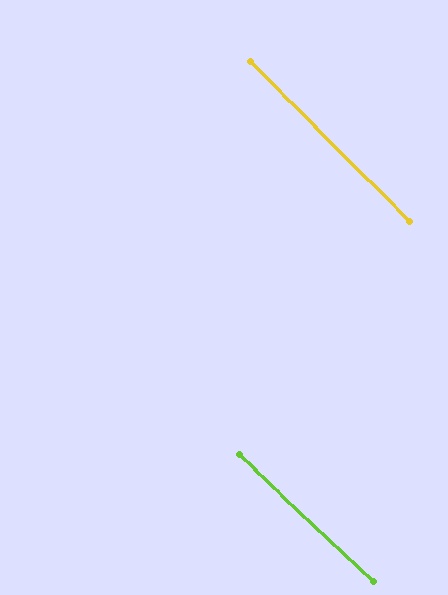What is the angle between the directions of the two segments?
Approximately 2 degrees.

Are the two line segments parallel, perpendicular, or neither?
Parallel — their directions differ by only 1.6°.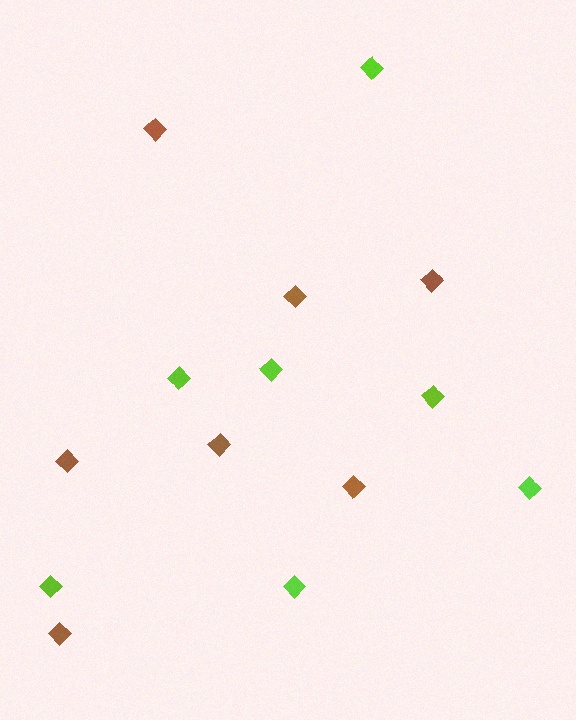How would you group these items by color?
There are 2 groups: one group of brown diamonds (7) and one group of lime diamonds (7).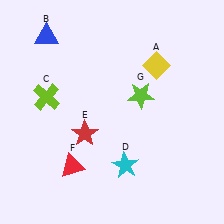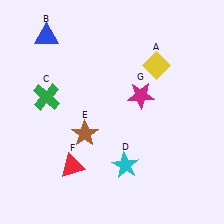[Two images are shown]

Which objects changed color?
C changed from lime to green. E changed from red to brown. G changed from lime to magenta.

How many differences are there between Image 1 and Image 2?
There are 3 differences between the two images.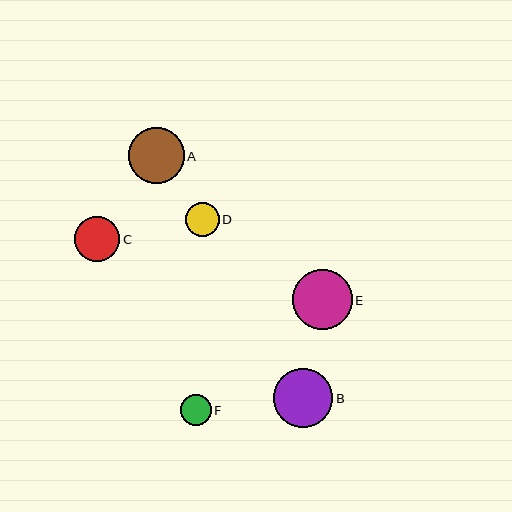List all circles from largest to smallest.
From largest to smallest: E, B, A, C, D, F.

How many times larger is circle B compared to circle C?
Circle B is approximately 1.3 times the size of circle C.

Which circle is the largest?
Circle E is the largest with a size of approximately 59 pixels.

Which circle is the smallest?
Circle F is the smallest with a size of approximately 31 pixels.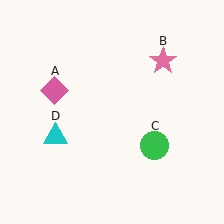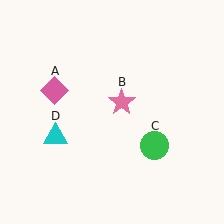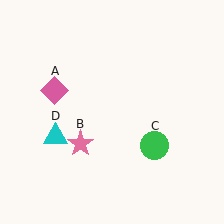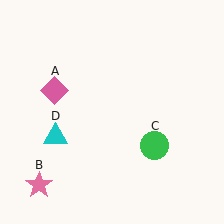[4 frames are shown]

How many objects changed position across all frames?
1 object changed position: pink star (object B).